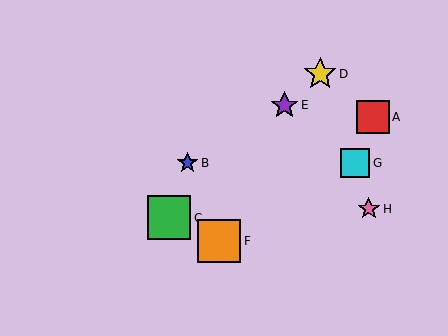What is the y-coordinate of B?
Object B is at y≈163.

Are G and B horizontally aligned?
Yes, both are at y≈163.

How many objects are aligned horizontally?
2 objects (B, G) are aligned horizontally.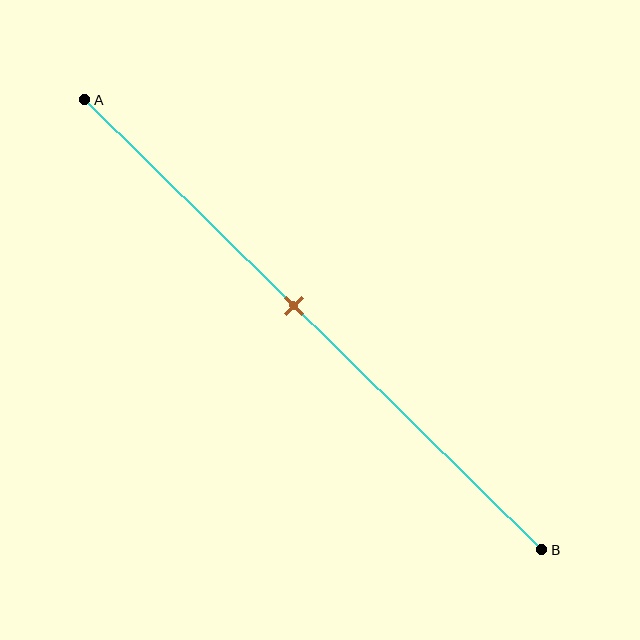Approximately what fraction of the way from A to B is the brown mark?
The brown mark is approximately 45% of the way from A to B.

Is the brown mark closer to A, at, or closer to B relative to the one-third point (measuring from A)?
The brown mark is closer to point B than the one-third point of segment AB.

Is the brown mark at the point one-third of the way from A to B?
No, the mark is at about 45% from A, not at the 33% one-third point.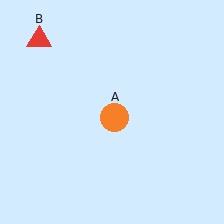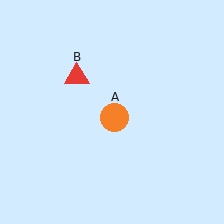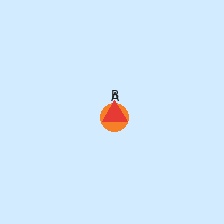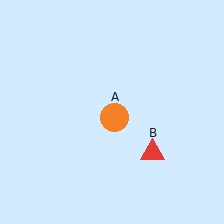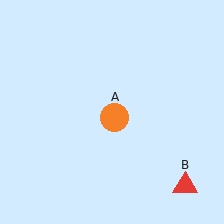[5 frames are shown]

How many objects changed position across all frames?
1 object changed position: red triangle (object B).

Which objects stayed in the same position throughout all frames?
Orange circle (object A) remained stationary.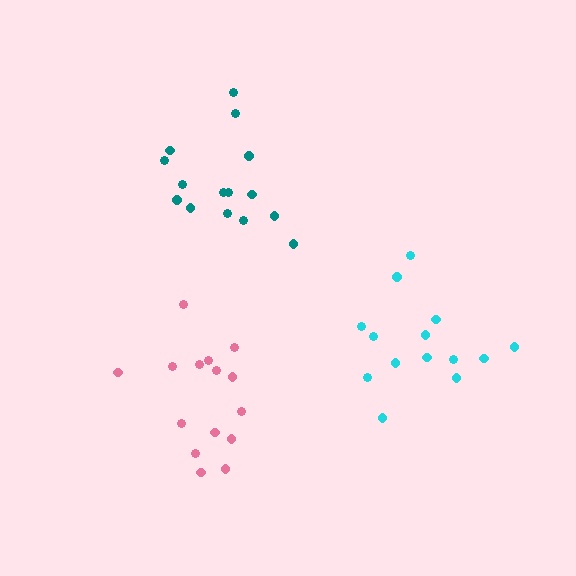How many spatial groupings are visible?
There are 3 spatial groupings.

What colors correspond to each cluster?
The clusters are colored: pink, cyan, teal.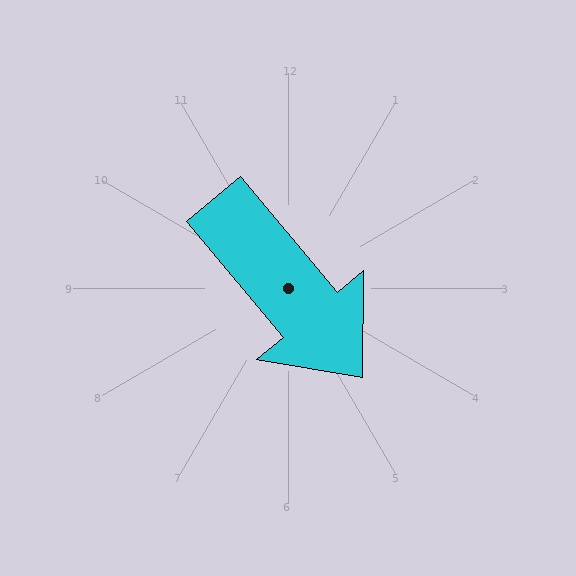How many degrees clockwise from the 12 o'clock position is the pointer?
Approximately 140 degrees.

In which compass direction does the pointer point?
Southeast.